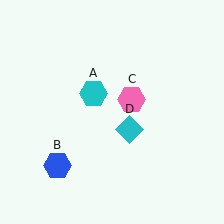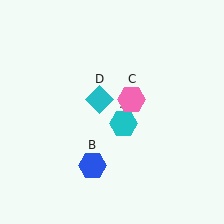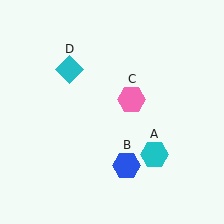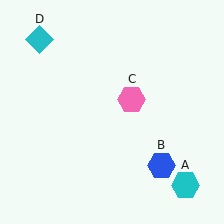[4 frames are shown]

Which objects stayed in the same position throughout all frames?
Pink hexagon (object C) remained stationary.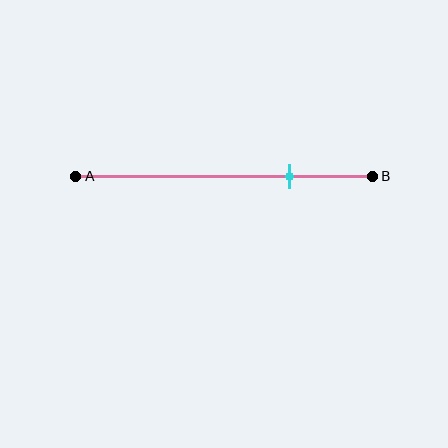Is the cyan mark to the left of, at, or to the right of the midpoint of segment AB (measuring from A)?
The cyan mark is to the right of the midpoint of segment AB.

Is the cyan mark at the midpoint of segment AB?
No, the mark is at about 70% from A, not at the 50% midpoint.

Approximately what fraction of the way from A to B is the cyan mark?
The cyan mark is approximately 70% of the way from A to B.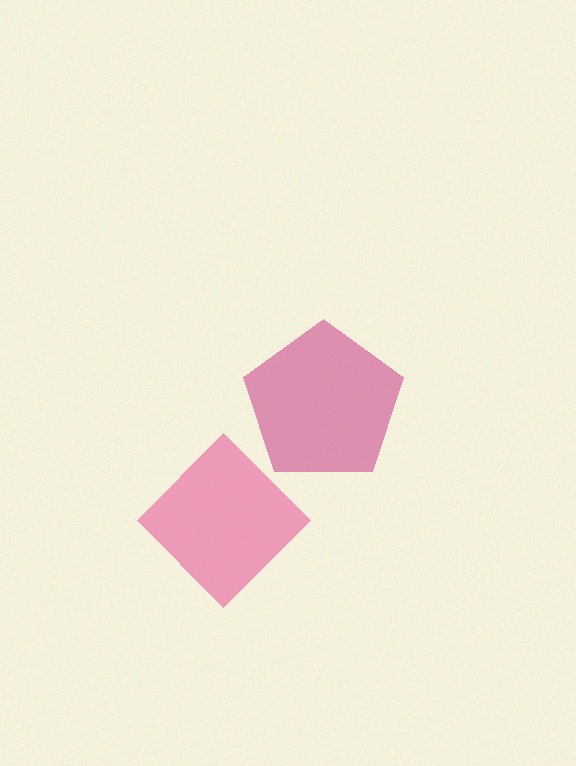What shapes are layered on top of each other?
The layered shapes are: a magenta pentagon, a pink diamond.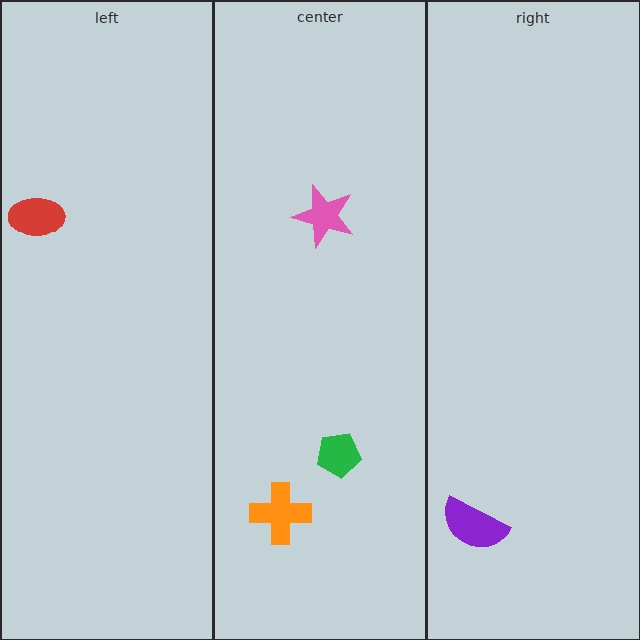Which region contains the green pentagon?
The center region.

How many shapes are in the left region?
1.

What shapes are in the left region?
The red ellipse.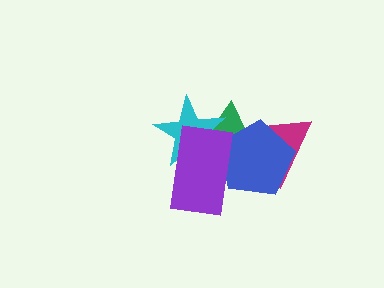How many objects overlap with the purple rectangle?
3 objects overlap with the purple rectangle.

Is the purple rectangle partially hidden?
No, no other shape covers it.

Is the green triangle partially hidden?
Yes, it is partially covered by another shape.